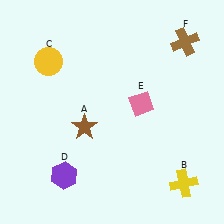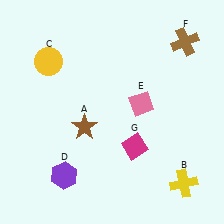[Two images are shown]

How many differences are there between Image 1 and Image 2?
There is 1 difference between the two images.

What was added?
A magenta diamond (G) was added in Image 2.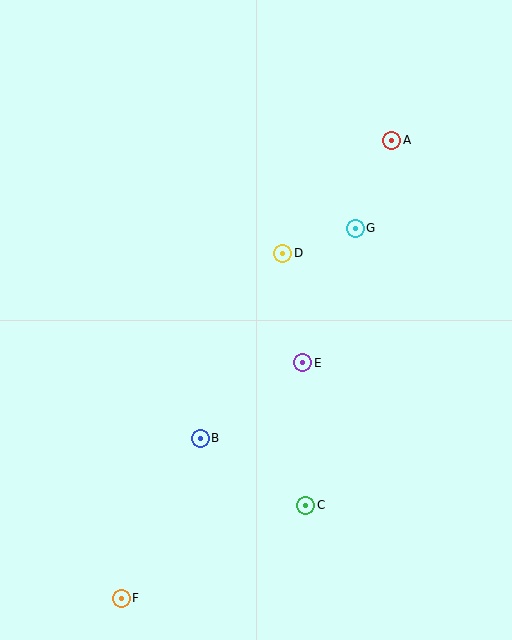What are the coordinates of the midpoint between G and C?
The midpoint between G and C is at (331, 367).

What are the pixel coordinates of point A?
Point A is at (392, 140).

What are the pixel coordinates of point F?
Point F is at (121, 598).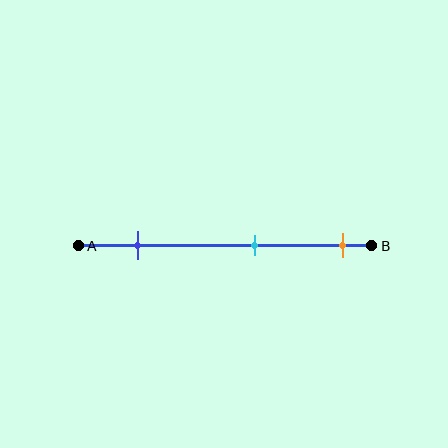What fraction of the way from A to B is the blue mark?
The blue mark is approximately 20% (0.2) of the way from A to B.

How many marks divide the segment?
There are 3 marks dividing the segment.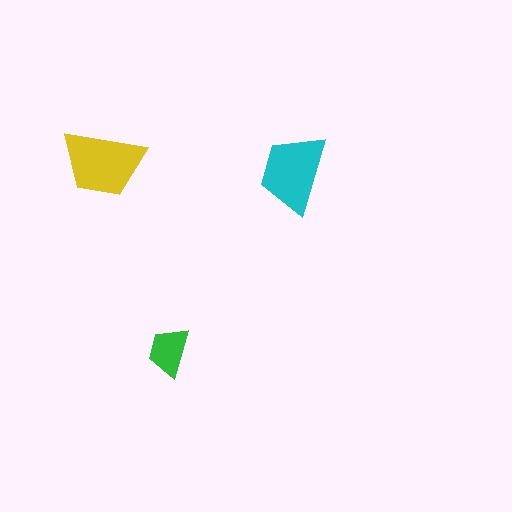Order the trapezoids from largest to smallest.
the yellow one, the cyan one, the green one.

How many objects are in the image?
There are 3 objects in the image.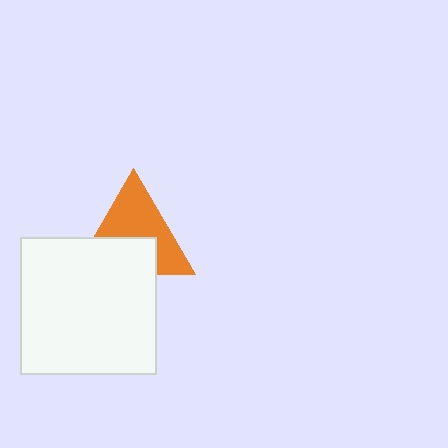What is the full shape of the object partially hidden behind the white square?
The partially hidden object is an orange triangle.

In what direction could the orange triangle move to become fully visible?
The orange triangle could move up. That would shift it out from behind the white square entirely.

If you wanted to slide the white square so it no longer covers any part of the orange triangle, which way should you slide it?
Slide it down — that is the most direct way to separate the two shapes.